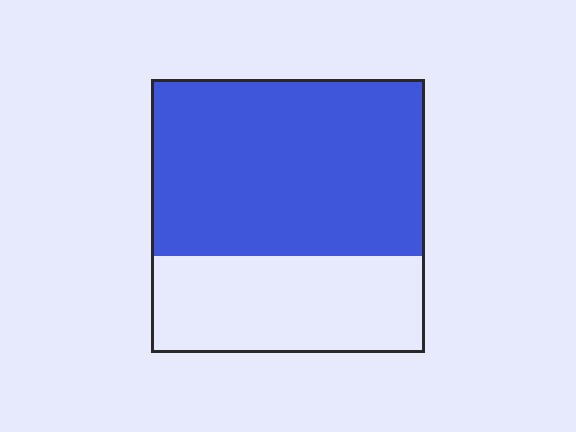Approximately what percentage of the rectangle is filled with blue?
Approximately 65%.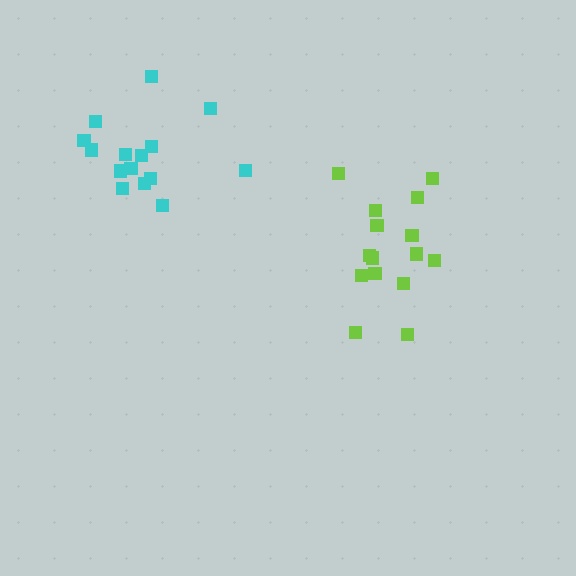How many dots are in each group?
Group 1: 15 dots, Group 2: 15 dots (30 total).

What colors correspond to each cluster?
The clusters are colored: cyan, lime.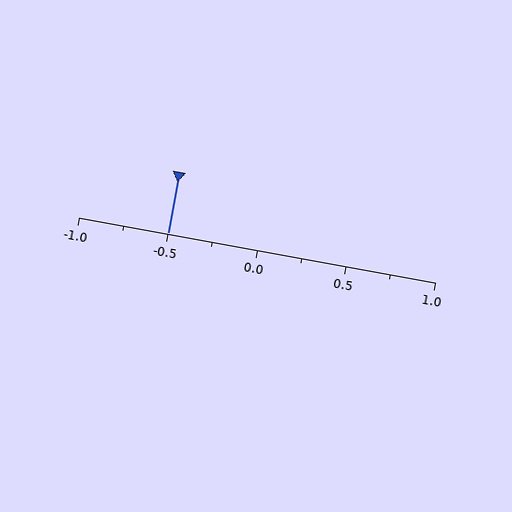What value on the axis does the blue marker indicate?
The marker indicates approximately -0.5.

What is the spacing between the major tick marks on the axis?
The major ticks are spaced 0.5 apart.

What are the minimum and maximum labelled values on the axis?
The axis runs from -1.0 to 1.0.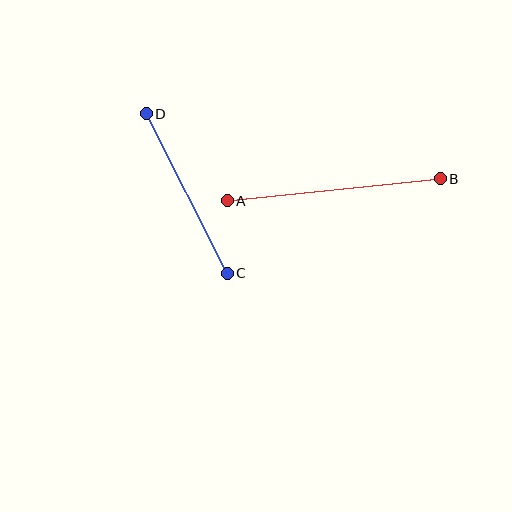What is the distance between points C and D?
The distance is approximately 179 pixels.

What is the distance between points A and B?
The distance is approximately 214 pixels.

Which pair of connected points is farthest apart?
Points A and B are farthest apart.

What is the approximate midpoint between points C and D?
The midpoint is at approximately (187, 193) pixels.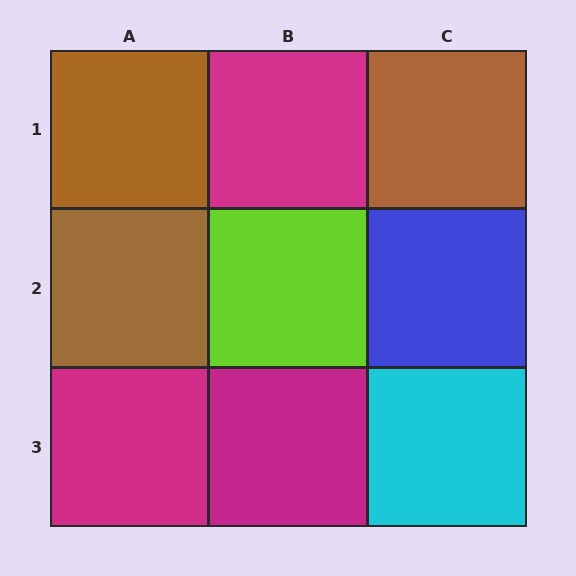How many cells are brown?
3 cells are brown.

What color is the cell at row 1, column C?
Brown.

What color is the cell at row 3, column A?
Magenta.